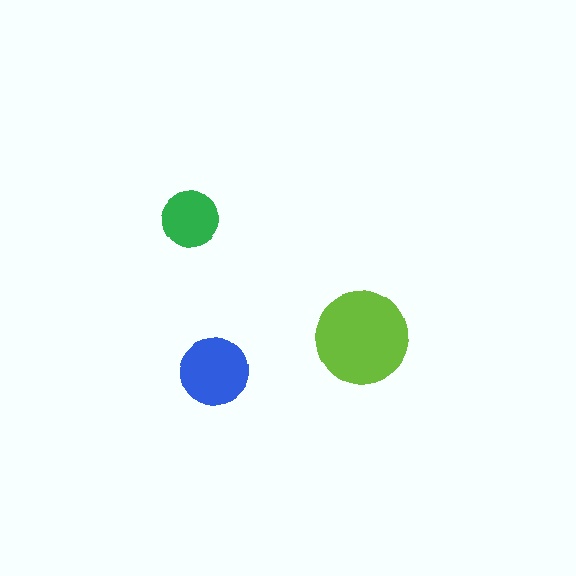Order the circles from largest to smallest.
the lime one, the blue one, the green one.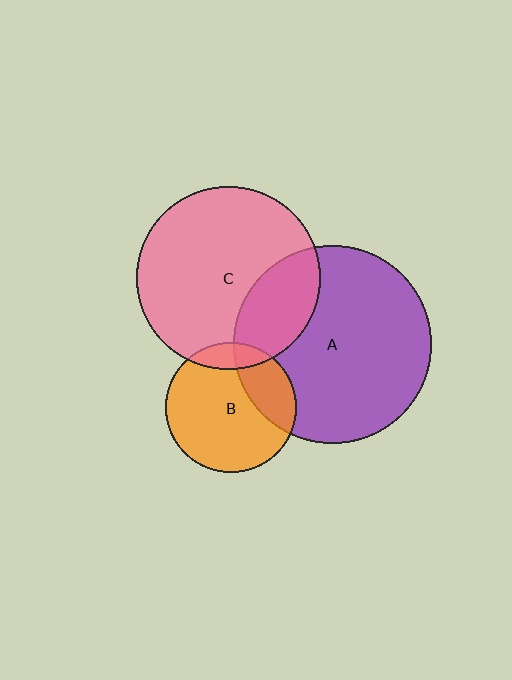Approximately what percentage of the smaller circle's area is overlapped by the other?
Approximately 10%.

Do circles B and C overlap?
Yes.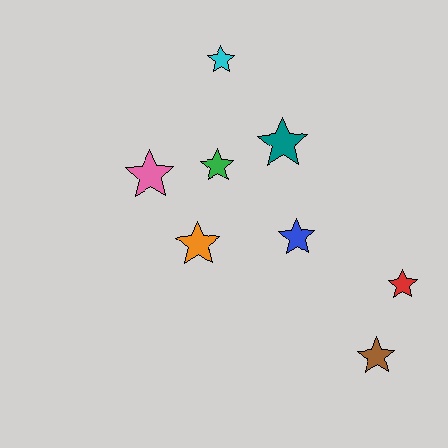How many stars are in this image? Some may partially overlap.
There are 8 stars.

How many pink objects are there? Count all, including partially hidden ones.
There is 1 pink object.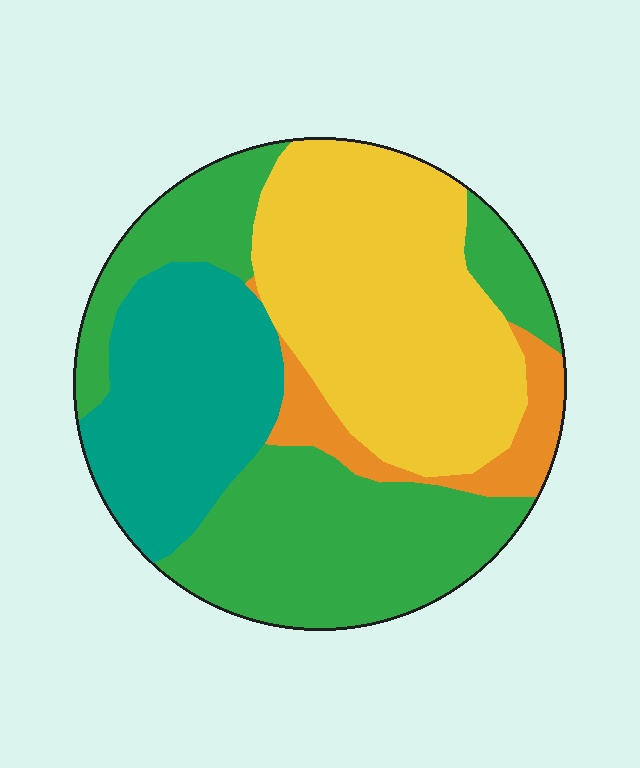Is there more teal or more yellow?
Yellow.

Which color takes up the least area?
Orange, at roughly 10%.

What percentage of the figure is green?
Green takes up about three eighths (3/8) of the figure.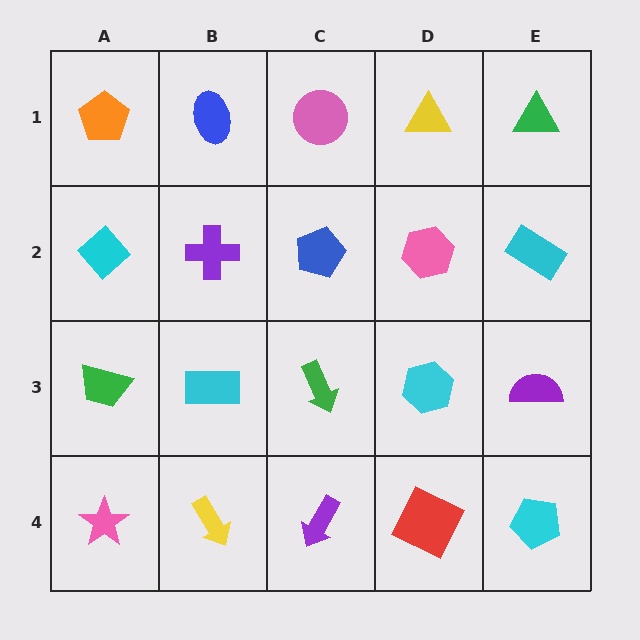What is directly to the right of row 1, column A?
A blue ellipse.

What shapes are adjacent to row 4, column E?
A purple semicircle (row 3, column E), a red square (row 4, column D).